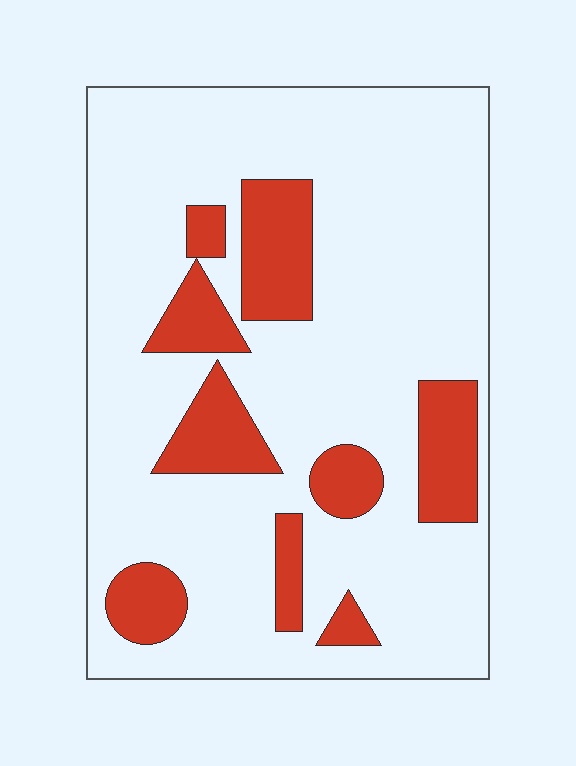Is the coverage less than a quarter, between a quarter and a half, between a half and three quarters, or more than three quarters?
Less than a quarter.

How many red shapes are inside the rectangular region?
9.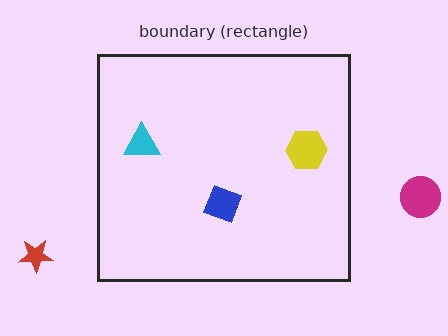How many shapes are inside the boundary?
3 inside, 2 outside.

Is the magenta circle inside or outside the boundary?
Outside.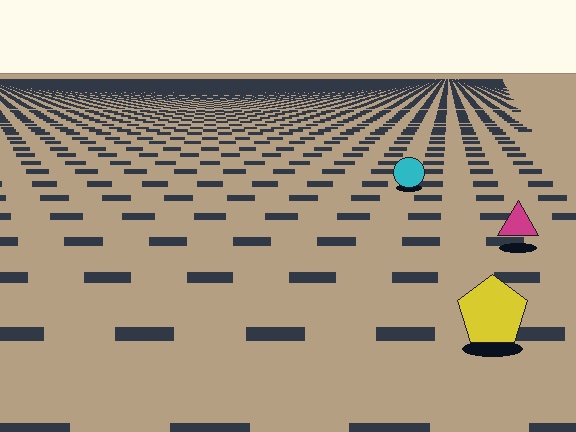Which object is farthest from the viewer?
The cyan circle is farthest from the viewer. It appears smaller and the ground texture around it is denser.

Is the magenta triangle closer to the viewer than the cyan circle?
Yes. The magenta triangle is closer — you can tell from the texture gradient: the ground texture is coarser near it.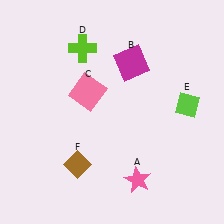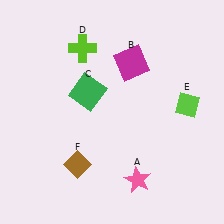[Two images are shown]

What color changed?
The square (C) changed from pink in Image 1 to green in Image 2.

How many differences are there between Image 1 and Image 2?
There is 1 difference between the two images.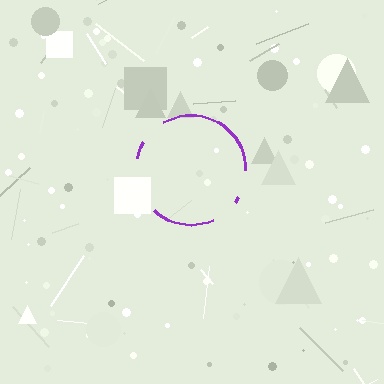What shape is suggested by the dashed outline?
The dashed outline suggests a circle.